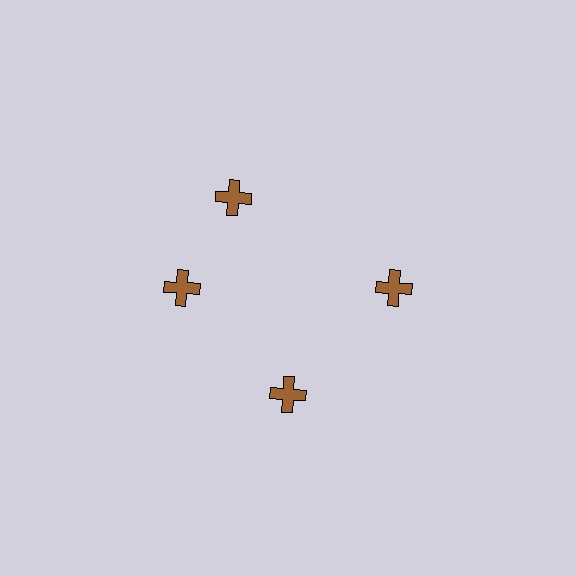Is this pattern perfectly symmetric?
No. The 4 brown crosses are arranged in a ring, but one element near the 12 o'clock position is rotated out of alignment along the ring, breaking the 4-fold rotational symmetry.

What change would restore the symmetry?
The symmetry would be restored by rotating it back into even spacing with its neighbors so that all 4 crosses sit at equal angles and equal distance from the center.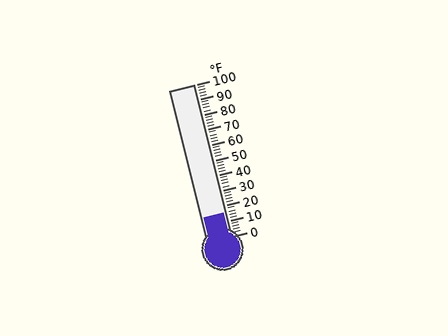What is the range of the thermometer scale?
The thermometer scale ranges from 0°F to 100°F.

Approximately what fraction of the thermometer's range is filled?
The thermometer is filled to approximately 15% of its range.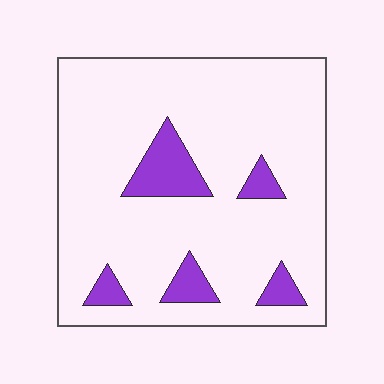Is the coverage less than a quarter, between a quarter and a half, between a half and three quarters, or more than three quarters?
Less than a quarter.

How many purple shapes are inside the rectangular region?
5.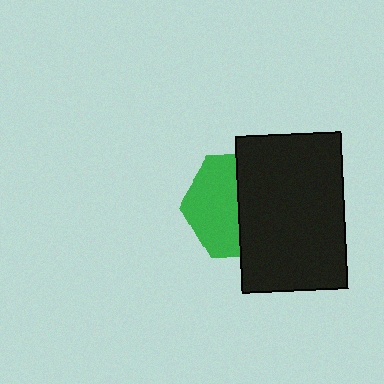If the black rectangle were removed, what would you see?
You would see the complete green hexagon.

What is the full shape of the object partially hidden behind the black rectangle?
The partially hidden object is a green hexagon.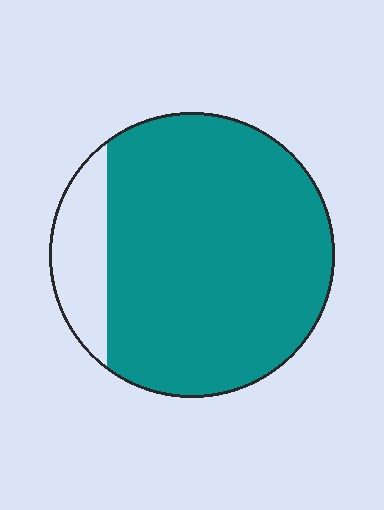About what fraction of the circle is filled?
About seven eighths (7/8).